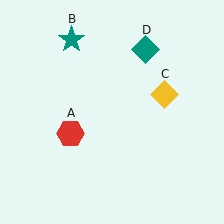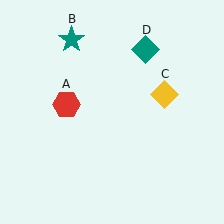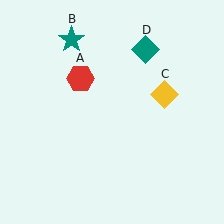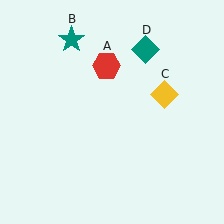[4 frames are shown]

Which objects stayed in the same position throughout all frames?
Teal star (object B) and yellow diamond (object C) and teal diamond (object D) remained stationary.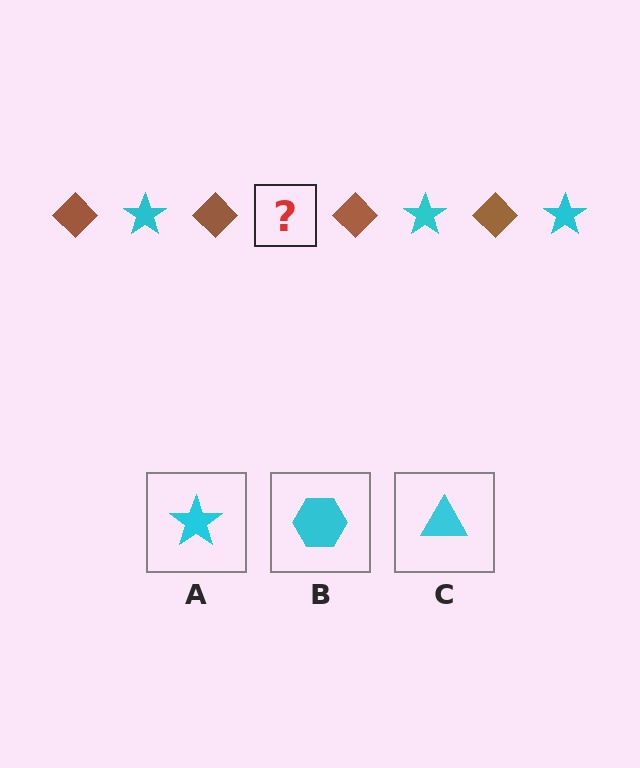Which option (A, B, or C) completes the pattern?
A.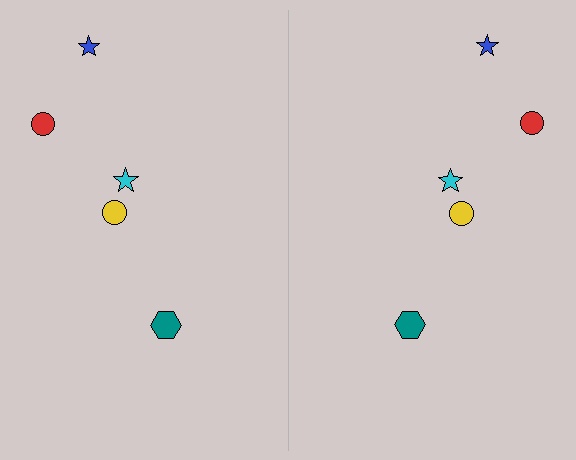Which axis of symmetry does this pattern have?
The pattern has a vertical axis of symmetry running through the center of the image.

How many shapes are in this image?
There are 10 shapes in this image.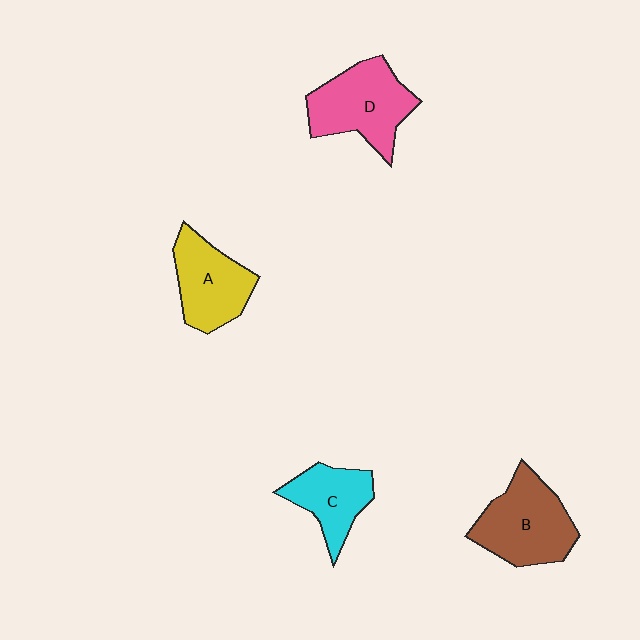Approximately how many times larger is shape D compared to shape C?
Approximately 1.4 times.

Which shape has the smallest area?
Shape C (cyan).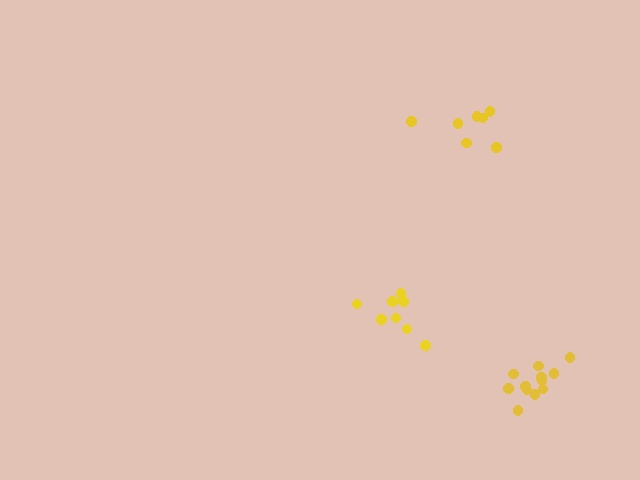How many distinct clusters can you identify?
There are 3 distinct clusters.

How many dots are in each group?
Group 1: 8 dots, Group 2: 12 dots, Group 3: 7 dots (27 total).